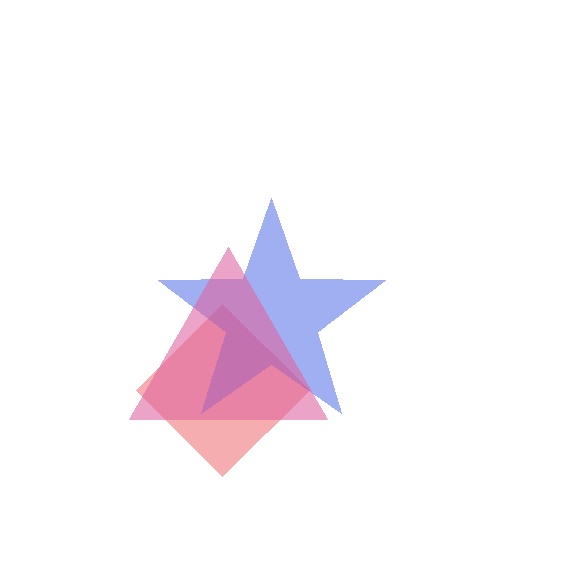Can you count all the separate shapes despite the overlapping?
Yes, there are 3 separate shapes.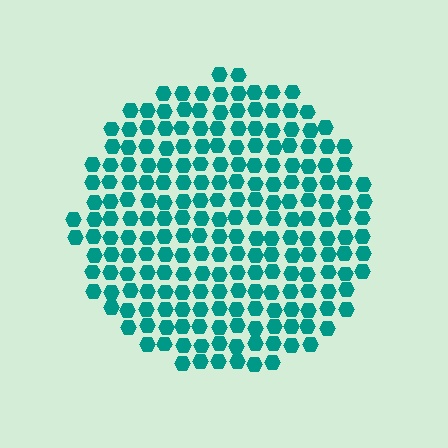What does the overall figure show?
The overall figure shows a circle.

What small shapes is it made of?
It is made of small hexagons.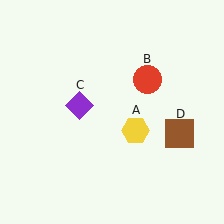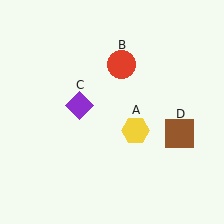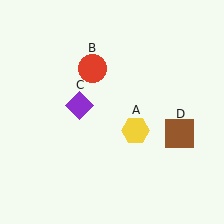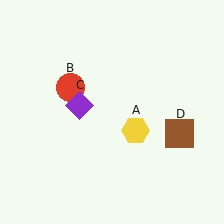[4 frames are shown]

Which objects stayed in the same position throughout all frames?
Yellow hexagon (object A) and purple diamond (object C) and brown square (object D) remained stationary.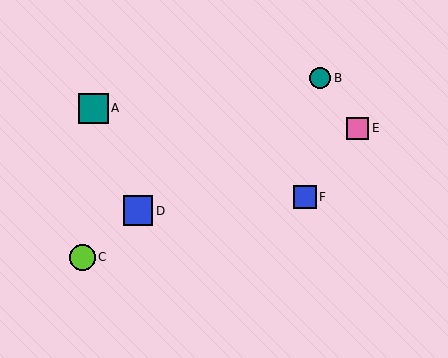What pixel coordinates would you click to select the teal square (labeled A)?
Click at (93, 108) to select the teal square A.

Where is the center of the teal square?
The center of the teal square is at (93, 108).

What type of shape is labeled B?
Shape B is a teal circle.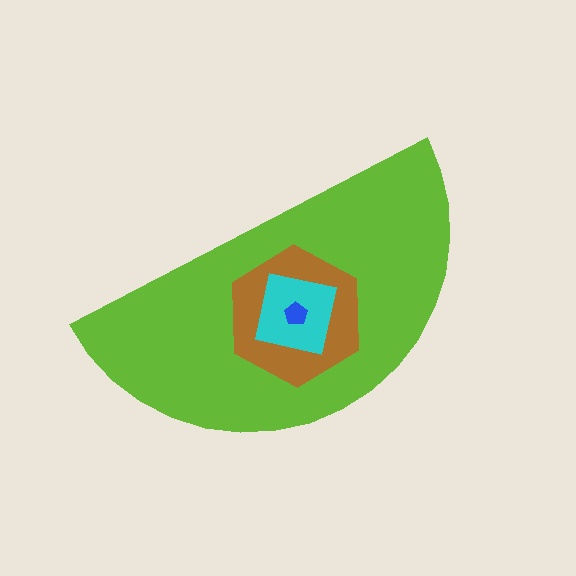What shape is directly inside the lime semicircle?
The brown hexagon.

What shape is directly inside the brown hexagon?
The cyan square.